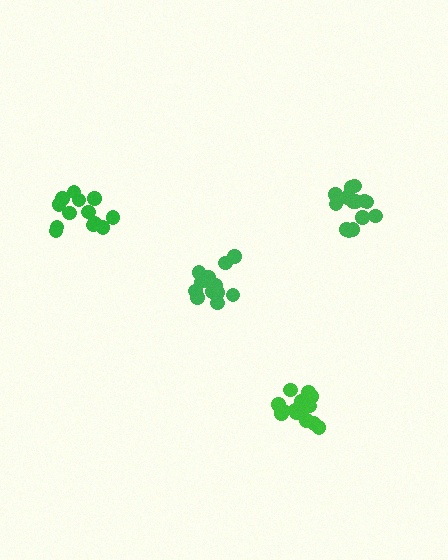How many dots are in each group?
Group 1: 16 dots, Group 2: 15 dots, Group 3: 13 dots, Group 4: 13 dots (57 total).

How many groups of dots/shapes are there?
There are 4 groups.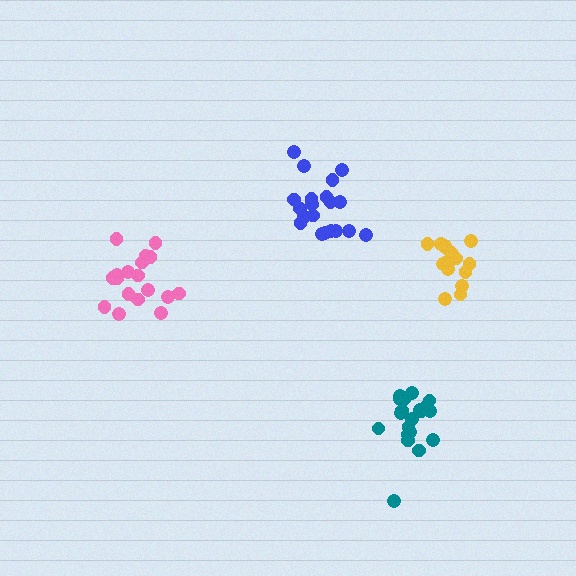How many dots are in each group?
Group 1: 20 dots, Group 2: 18 dots, Group 3: 16 dots, Group 4: 20 dots (74 total).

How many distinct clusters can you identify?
There are 4 distinct clusters.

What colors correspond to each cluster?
The clusters are colored: teal, pink, yellow, blue.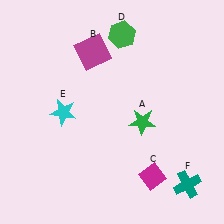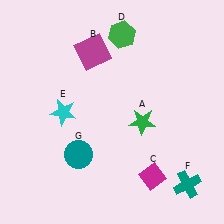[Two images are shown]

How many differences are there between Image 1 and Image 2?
There is 1 difference between the two images.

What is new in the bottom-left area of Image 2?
A teal circle (G) was added in the bottom-left area of Image 2.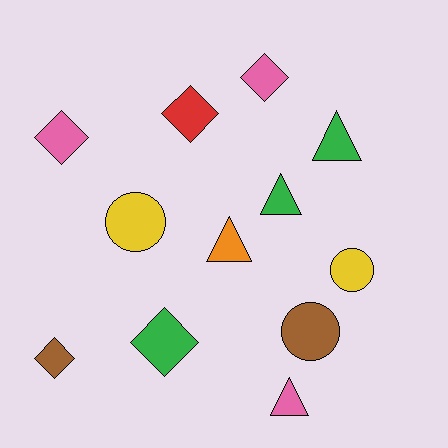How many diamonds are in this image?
There are 5 diamonds.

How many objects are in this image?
There are 12 objects.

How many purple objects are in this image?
There are no purple objects.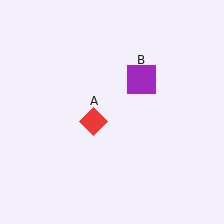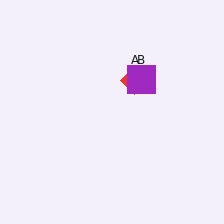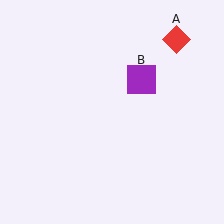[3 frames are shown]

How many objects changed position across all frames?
1 object changed position: red diamond (object A).